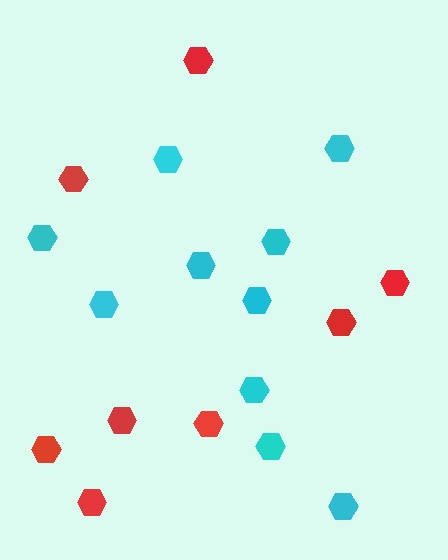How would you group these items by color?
There are 2 groups: one group of red hexagons (8) and one group of cyan hexagons (10).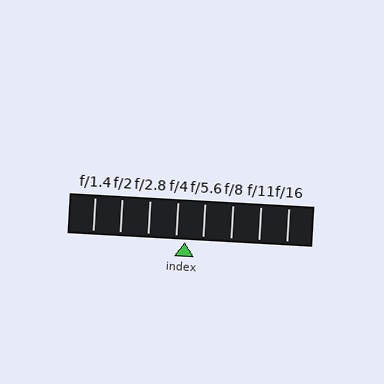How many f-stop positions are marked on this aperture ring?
There are 8 f-stop positions marked.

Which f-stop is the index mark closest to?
The index mark is closest to f/4.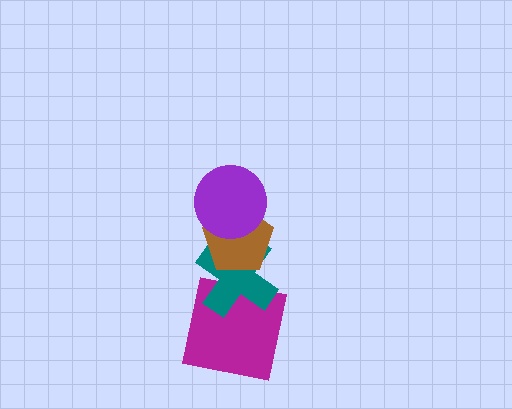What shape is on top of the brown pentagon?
The purple circle is on top of the brown pentagon.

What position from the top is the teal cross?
The teal cross is 3rd from the top.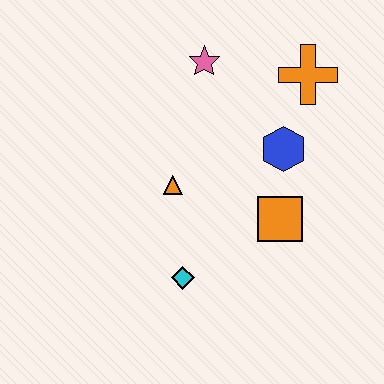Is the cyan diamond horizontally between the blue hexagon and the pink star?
No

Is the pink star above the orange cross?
Yes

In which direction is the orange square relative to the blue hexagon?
The orange square is below the blue hexagon.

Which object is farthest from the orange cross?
The cyan diamond is farthest from the orange cross.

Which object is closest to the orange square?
The blue hexagon is closest to the orange square.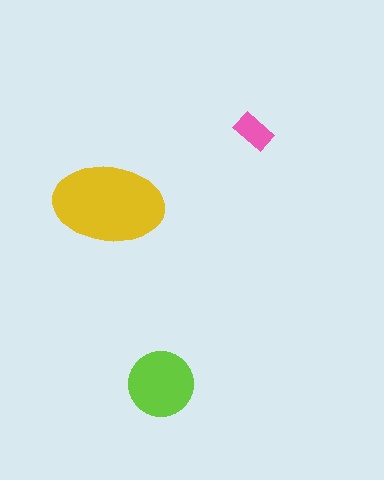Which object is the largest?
The yellow ellipse.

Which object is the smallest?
The pink rectangle.